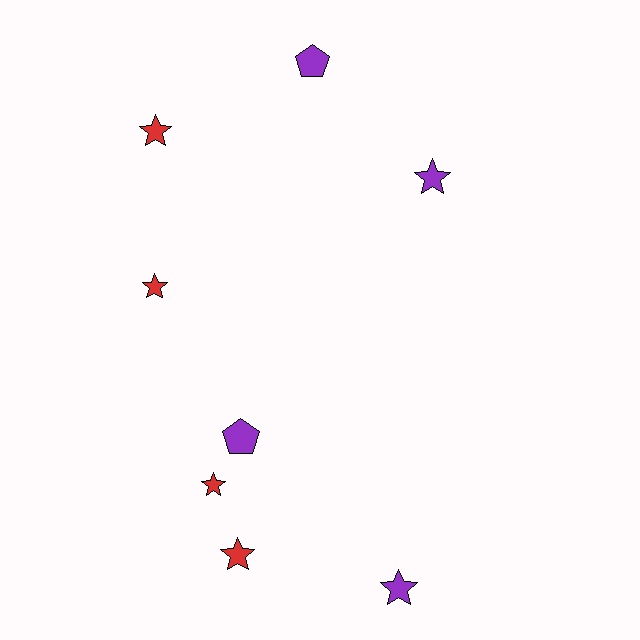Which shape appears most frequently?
Star, with 6 objects.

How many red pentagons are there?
There are no red pentagons.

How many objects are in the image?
There are 8 objects.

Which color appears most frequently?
Red, with 4 objects.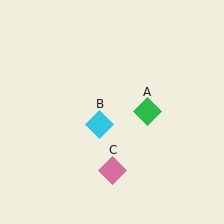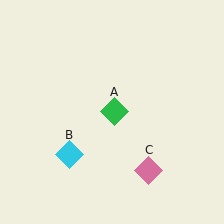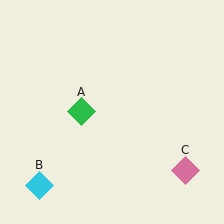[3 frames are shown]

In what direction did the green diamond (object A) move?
The green diamond (object A) moved left.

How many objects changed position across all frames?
3 objects changed position: green diamond (object A), cyan diamond (object B), pink diamond (object C).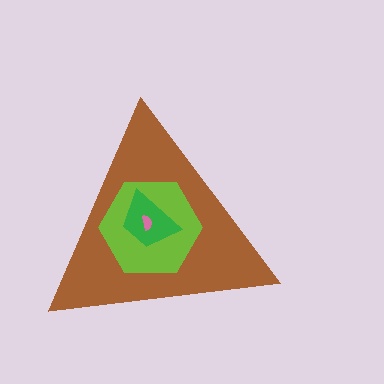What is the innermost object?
The pink semicircle.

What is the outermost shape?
The brown triangle.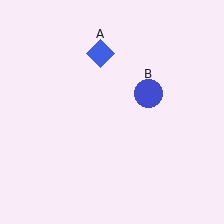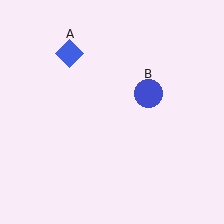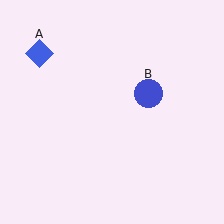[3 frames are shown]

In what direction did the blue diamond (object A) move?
The blue diamond (object A) moved left.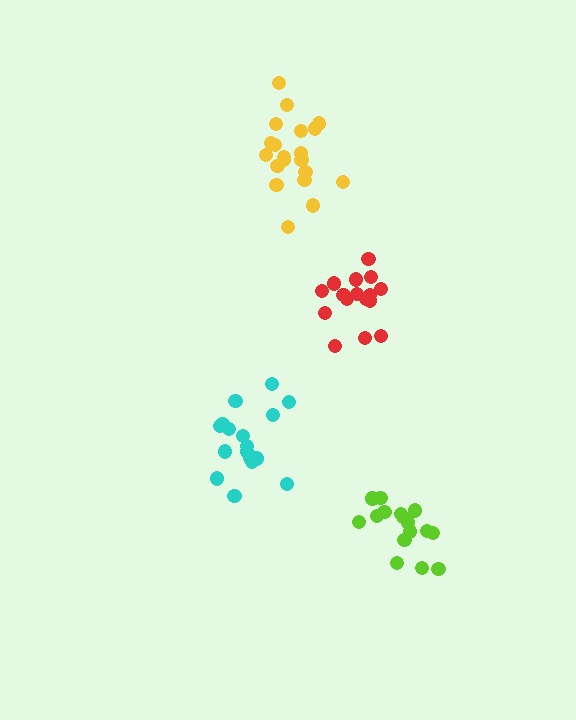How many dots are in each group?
Group 1: 20 dots, Group 2: 17 dots, Group 3: 16 dots, Group 4: 16 dots (69 total).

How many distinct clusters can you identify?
There are 4 distinct clusters.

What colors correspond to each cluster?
The clusters are colored: yellow, cyan, lime, red.